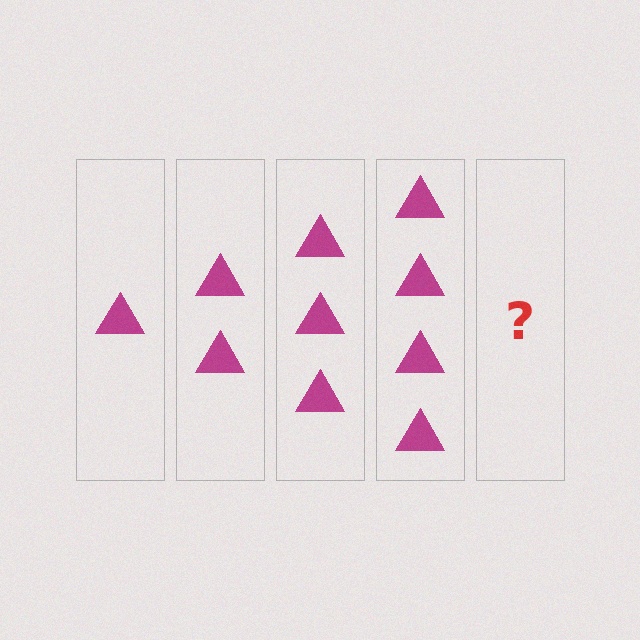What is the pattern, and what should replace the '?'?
The pattern is that each step adds one more triangle. The '?' should be 5 triangles.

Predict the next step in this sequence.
The next step is 5 triangles.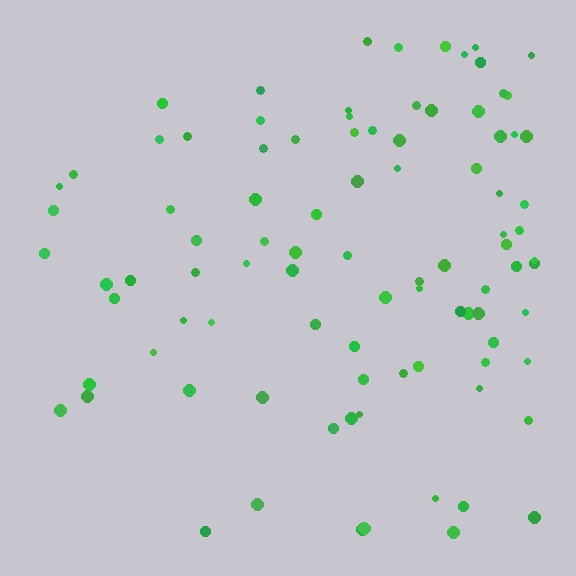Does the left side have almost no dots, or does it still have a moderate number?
Still a moderate number, just noticeably fewer than the right.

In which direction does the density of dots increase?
From left to right, with the right side densest.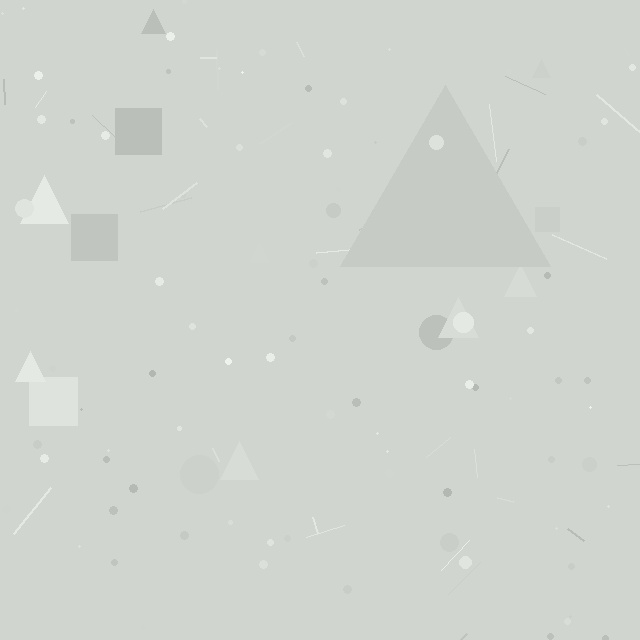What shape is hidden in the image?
A triangle is hidden in the image.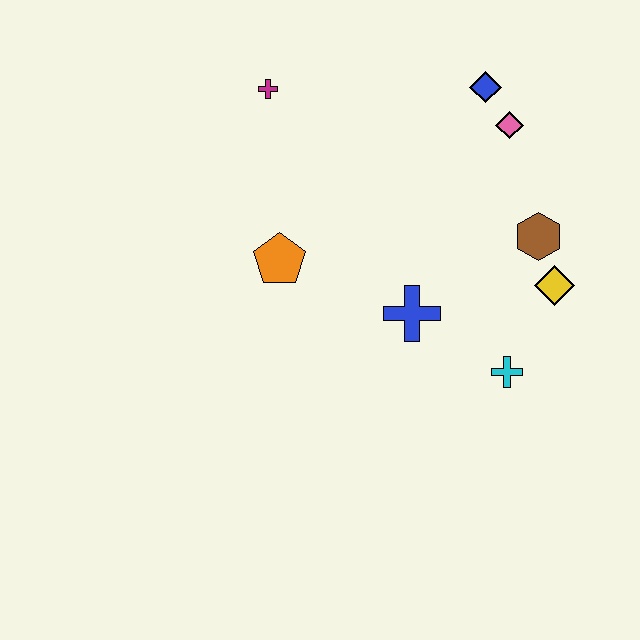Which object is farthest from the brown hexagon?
The magenta cross is farthest from the brown hexagon.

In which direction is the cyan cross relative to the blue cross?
The cyan cross is to the right of the blue cross.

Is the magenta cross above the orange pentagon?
Yes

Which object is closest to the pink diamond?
The blue diamond is closest to the pink diamond.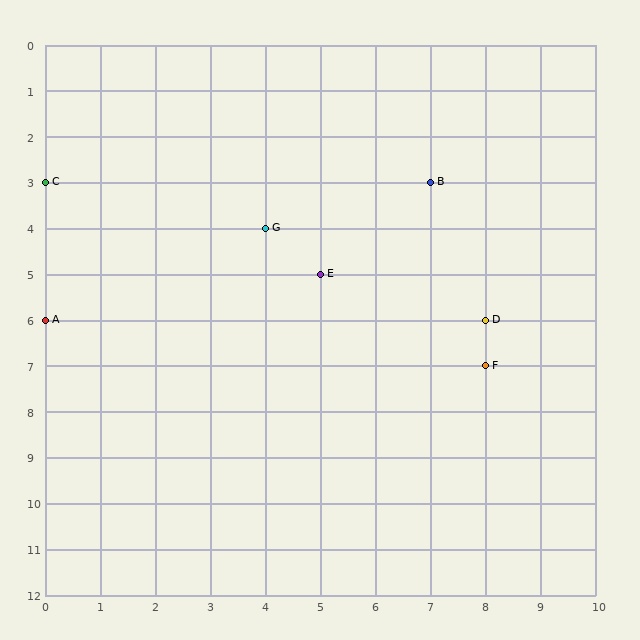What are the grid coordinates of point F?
Point F is at grid coordinates (8, 7).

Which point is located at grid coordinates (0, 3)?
Point C is at (0, 3).